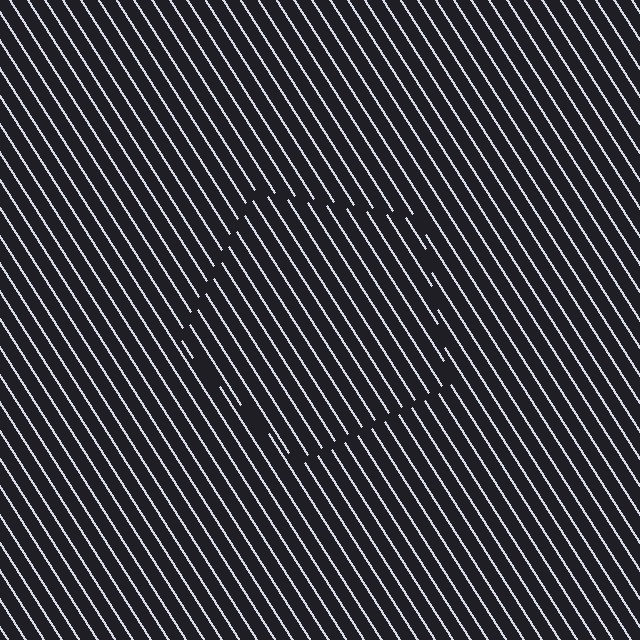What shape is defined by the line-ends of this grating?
An illusory pentagon. The interior of the shape contains the same grating, shifted by half a period — the contour is defined by the phase discontinuity where line-ends from the inner and outer gratings abut.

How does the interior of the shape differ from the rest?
The interior of the shape contains the same grating, shifted by half a period — the contour is defined by the phase discontinuity where line-ends from the inner and outer gratings abut.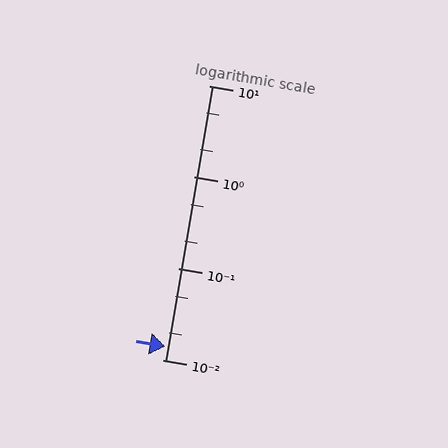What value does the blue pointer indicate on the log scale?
The pointer indicates approximately 0.014.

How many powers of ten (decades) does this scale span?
The scale spans 3 decades, from 0.01 to 10.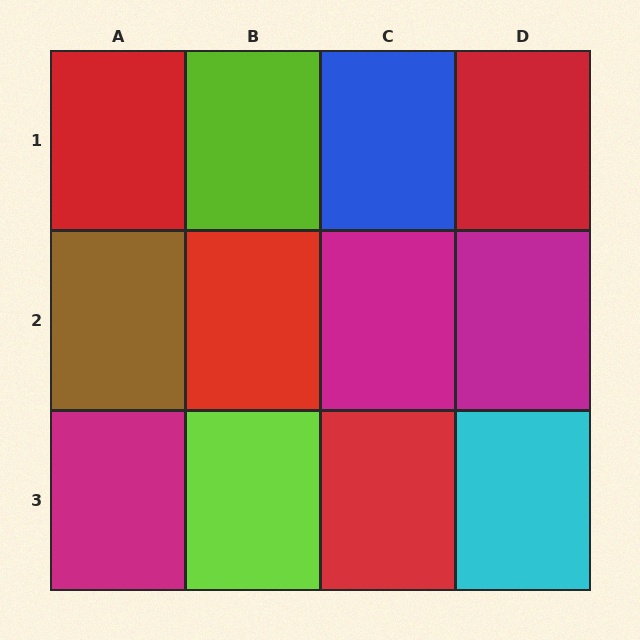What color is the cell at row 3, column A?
Magenta.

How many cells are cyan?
1 cell is cyan.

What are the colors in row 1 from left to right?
Red, lime, blue, red.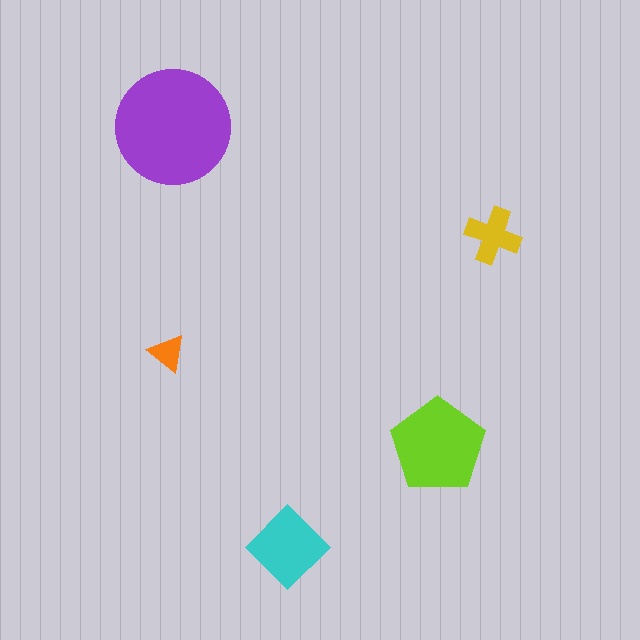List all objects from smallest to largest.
The orange triangle, the yellow cross, the cyan diamond, the lime pentagon, the purple circle.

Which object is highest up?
The purple circle is topmost.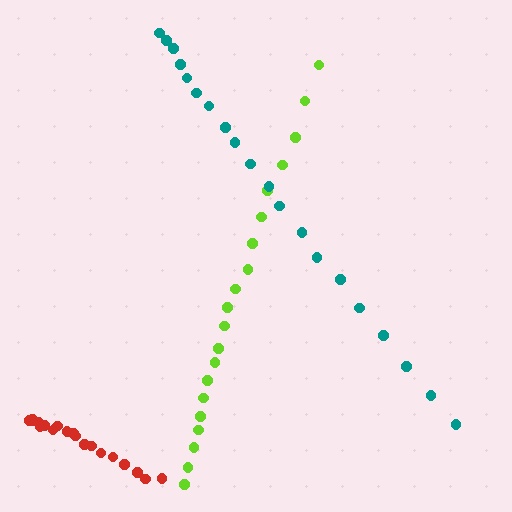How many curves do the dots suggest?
There are 3 distinct paths.